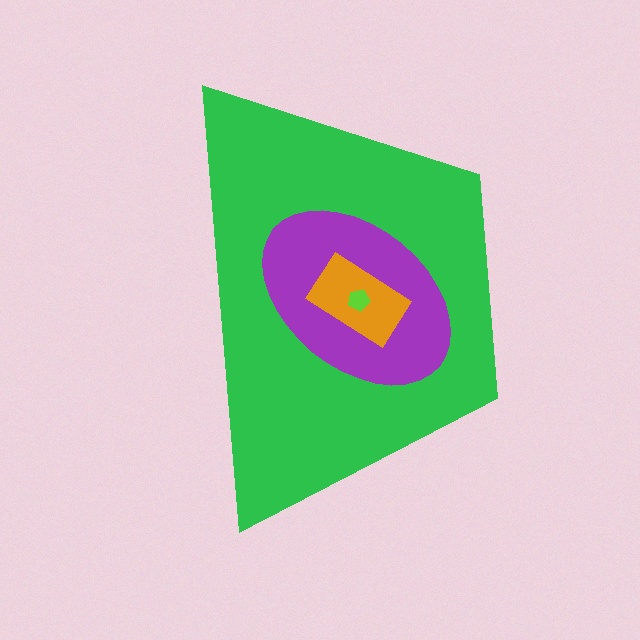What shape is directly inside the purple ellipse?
The orange rectangle.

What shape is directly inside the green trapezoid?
The purple ellipse.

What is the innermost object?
The lime pentagon.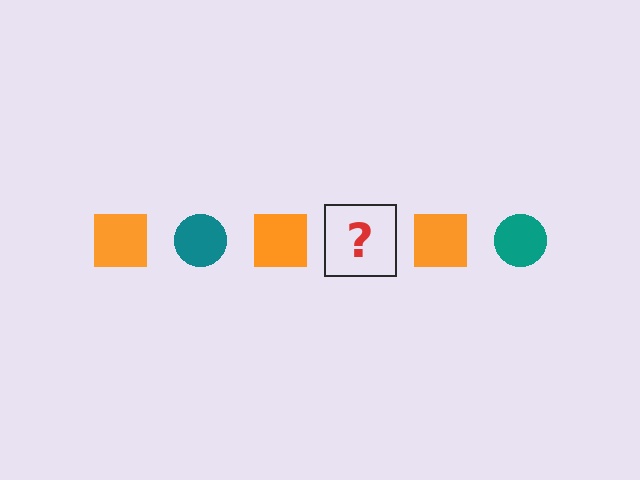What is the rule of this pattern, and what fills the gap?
The rule is that the pattern alternates between orange square and teal circle. The gap should be filled with a teal circle.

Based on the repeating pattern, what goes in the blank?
The blank should be a teal circle.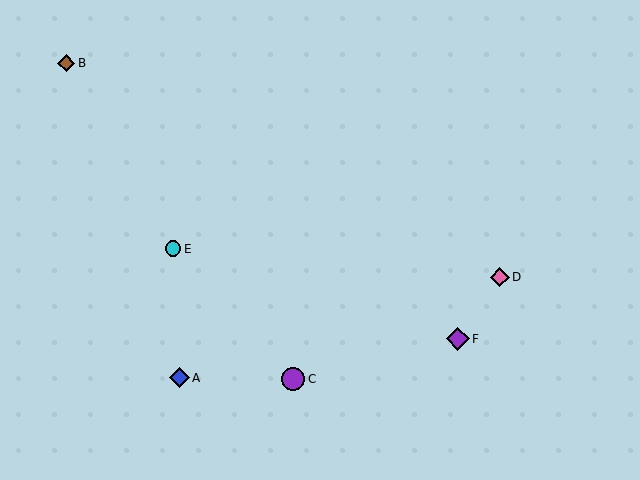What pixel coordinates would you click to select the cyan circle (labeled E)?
Click at (173, 249) to select the cyan circle E.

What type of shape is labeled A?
Shape A is a blue diamond.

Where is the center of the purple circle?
The center of the purple circle is at (293, 379).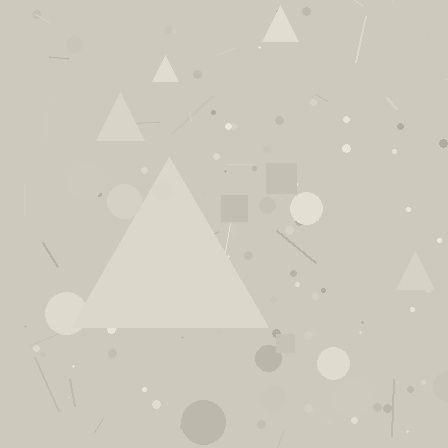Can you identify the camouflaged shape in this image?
The camouflaged shape is a triangle.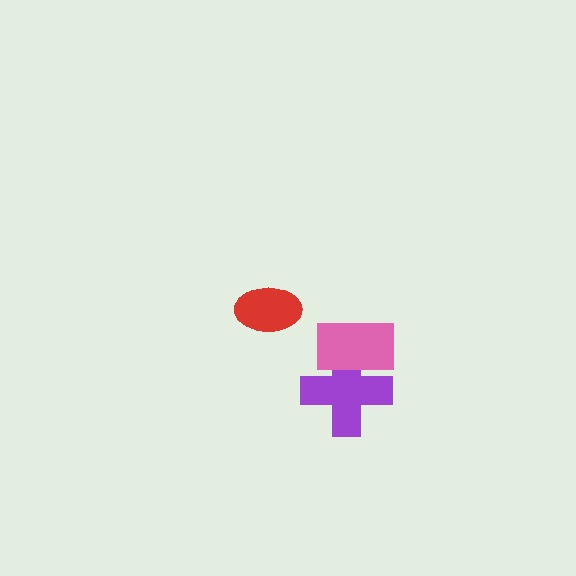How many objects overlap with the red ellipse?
0 objects overlap with the red ellipse.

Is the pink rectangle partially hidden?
No, no other shape covers it.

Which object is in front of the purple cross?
The pink rectangle is in front of the purple cross.